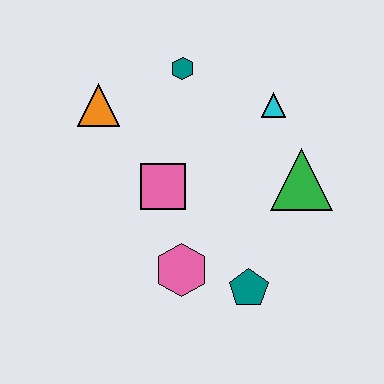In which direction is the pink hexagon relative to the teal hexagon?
The pink hexagon is below the teal hexagon.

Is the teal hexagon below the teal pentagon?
No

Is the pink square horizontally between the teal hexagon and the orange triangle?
Yes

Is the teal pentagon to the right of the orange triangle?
Yes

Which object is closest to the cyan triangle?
The green triangle is closest to the cyan triangle.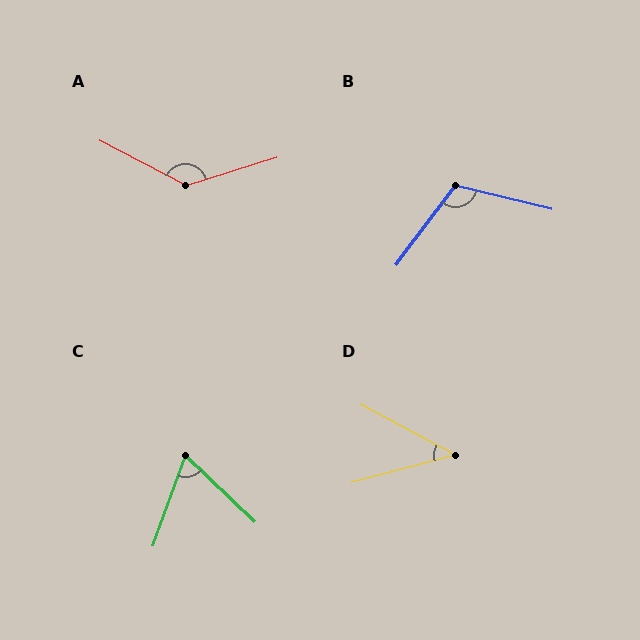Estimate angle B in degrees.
Approximately 113 degrees.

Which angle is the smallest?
D, at approximately 43 degrees.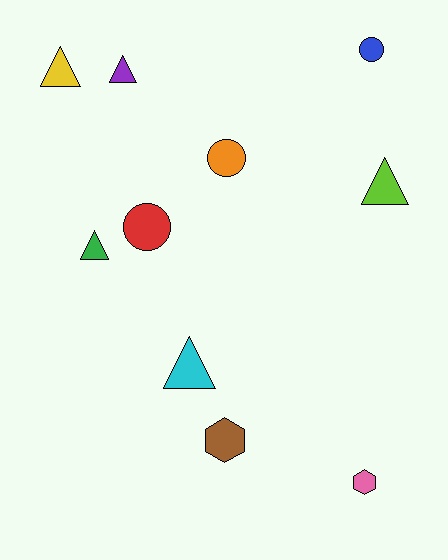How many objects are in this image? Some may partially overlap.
There are 10 objects.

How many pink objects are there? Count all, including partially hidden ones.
There is 1 pink object.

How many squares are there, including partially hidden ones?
There are no squares.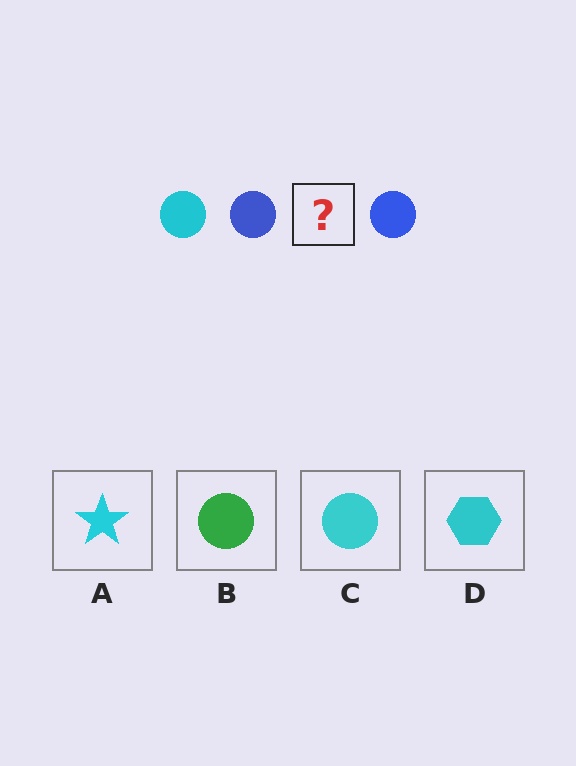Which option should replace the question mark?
Option C.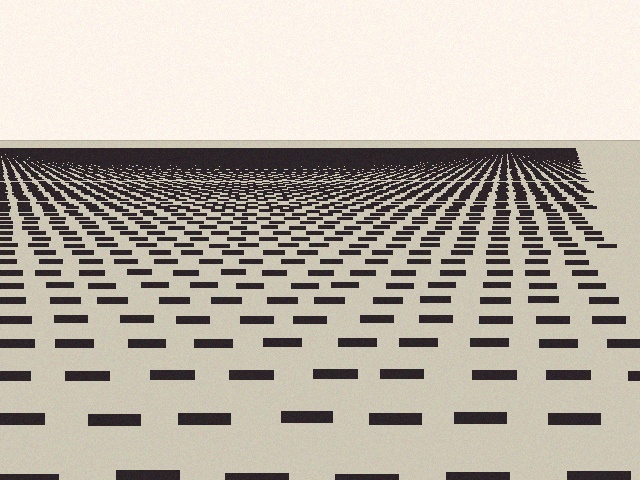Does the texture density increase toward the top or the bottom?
Density increases toward the top.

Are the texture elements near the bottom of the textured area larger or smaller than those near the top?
Larger. Near the bottom, elements are closer to the viewer and appear at a bigger on-screen size.